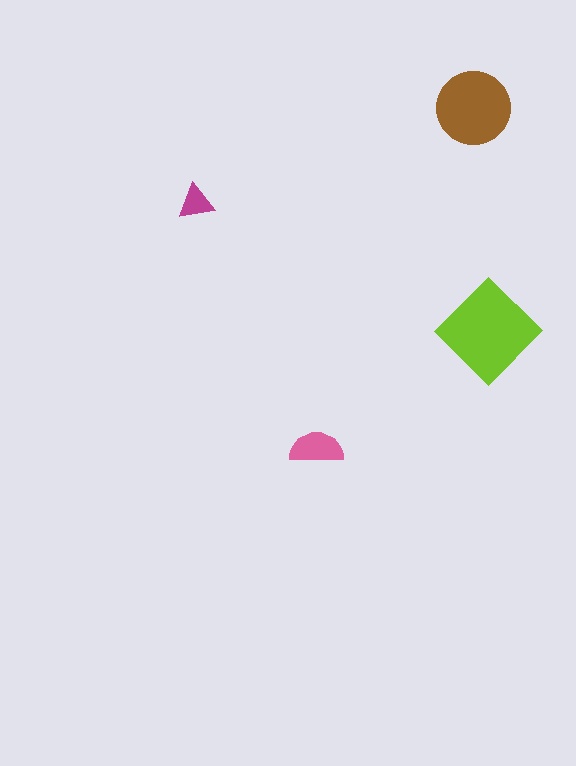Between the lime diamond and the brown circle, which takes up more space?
The lime diamond.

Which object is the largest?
The lime diamond.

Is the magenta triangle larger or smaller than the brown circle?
Smaller.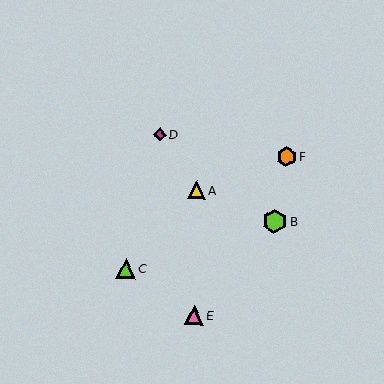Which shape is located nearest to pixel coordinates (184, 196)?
The yellow triangle (labeled A) at (196, 190) is nearest to that location.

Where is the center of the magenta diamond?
The center of the magenta diamond is at (160, 135).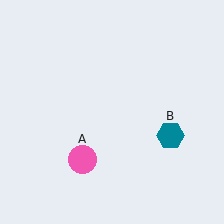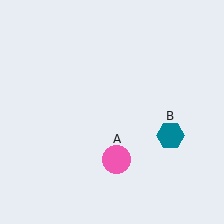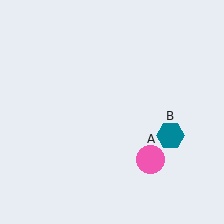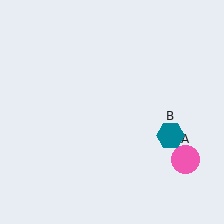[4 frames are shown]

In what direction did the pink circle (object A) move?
The pink circle (object A) moved right.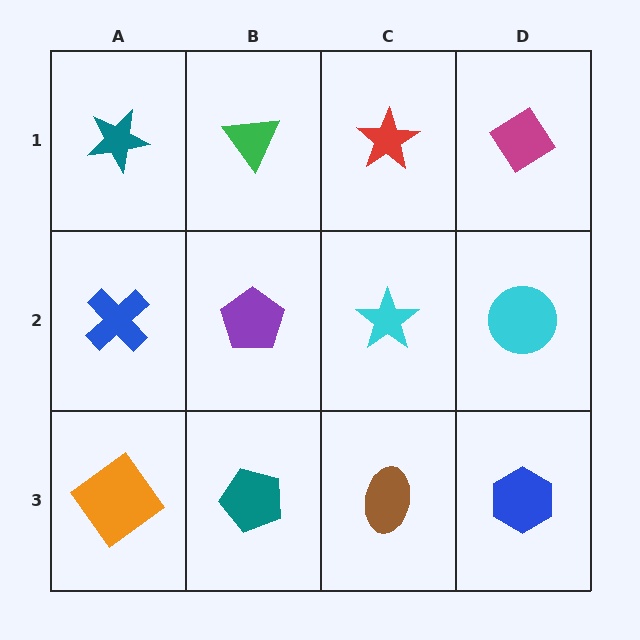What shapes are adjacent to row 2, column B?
A green triangle (row 1, column B), a teal pentagon (row 3, column B), a blue cross (row 2, column A), a cyan star (row 2, column C).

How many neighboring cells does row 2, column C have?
4.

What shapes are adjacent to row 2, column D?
A magenta diamond (row 1, column D), a blue hexagon (row 3, column D), a cyan star (row 2, column C).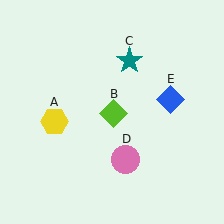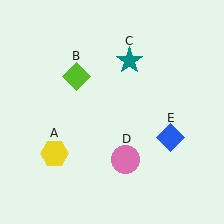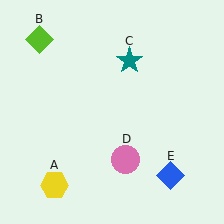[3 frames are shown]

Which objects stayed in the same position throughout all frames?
Teal star (object C) and pink circle (object D) remained stationary.